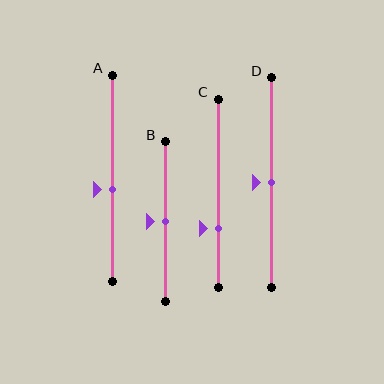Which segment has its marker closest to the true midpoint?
Segment B has its marker closest to the true midpoint.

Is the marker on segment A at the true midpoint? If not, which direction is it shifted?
No, the marker on segment A is shifted downward by about 6% of the segment length.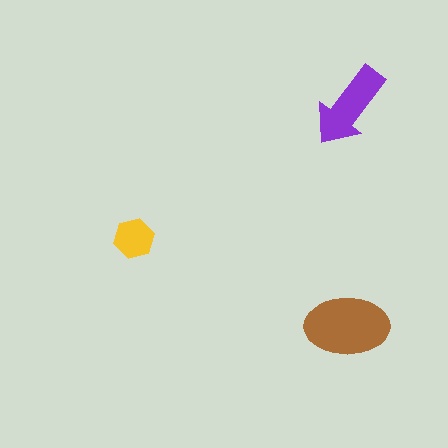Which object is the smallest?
The yellow hexagon.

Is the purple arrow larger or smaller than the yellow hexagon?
Larger.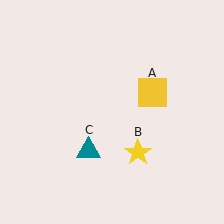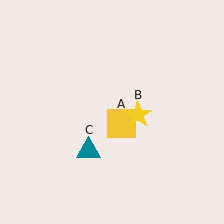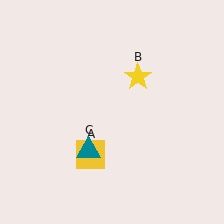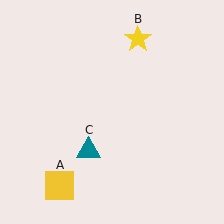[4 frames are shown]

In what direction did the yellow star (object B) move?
The yellow star (object B) moved up.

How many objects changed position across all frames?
2 objects changed position: yellow square (object A), yellow star (object B).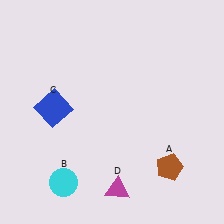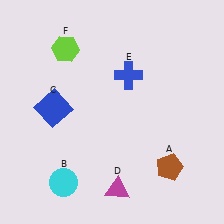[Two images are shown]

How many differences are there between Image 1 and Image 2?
There are 2 differences between the two images.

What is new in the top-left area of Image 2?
A lime hexagon (F) was added in the top-left area of Image 2.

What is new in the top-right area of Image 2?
A blue cross (E) was added in the top-right area of Image 2.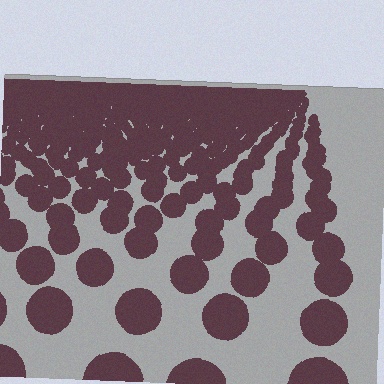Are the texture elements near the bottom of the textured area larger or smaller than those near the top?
Larger. Near the bottom, elements are closer to the viewer and appear at a bigger on-screen size.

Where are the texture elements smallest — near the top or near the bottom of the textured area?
Near the top.